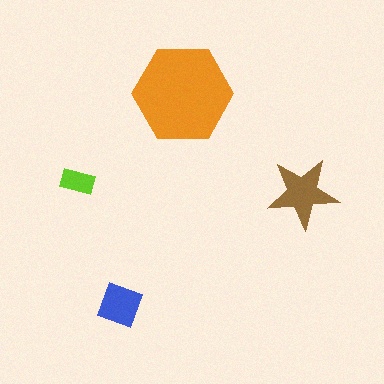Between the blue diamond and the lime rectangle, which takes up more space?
The blue diamond.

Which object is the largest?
The orange hexagon.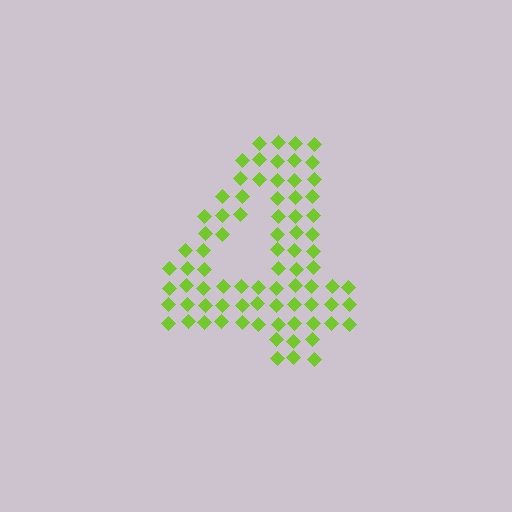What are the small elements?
The small elements are diamonds.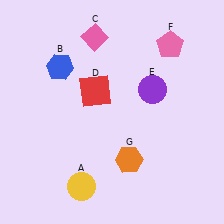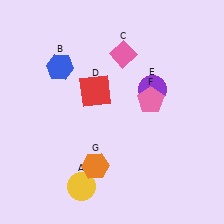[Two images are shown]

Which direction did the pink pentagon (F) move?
The pink pentagon (F) moved down.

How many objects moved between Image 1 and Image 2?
3 objects moved between the two images.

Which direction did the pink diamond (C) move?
The pink diamond (C) moved right.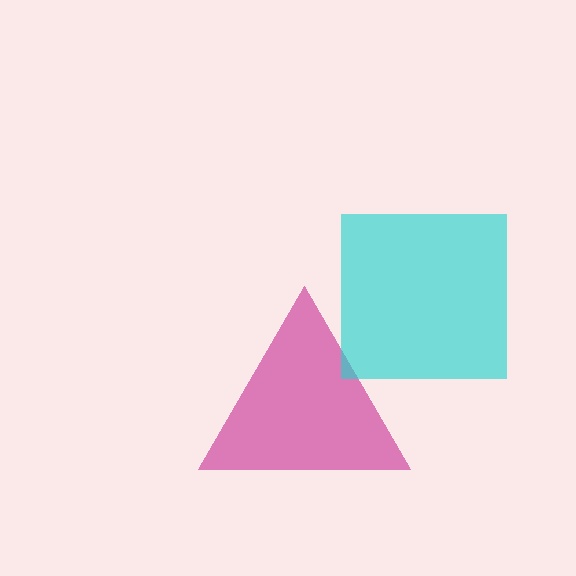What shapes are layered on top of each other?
The layered shapes are: a magenta triangle, a cyan square.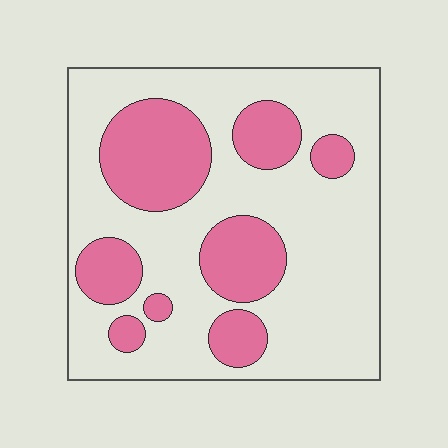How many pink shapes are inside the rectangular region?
8.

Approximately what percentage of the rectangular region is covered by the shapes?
Approximately 30%.